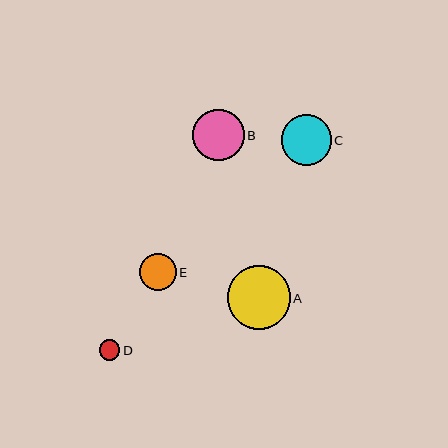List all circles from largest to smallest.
From largest to smallest: A, B, C, E, D.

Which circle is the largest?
Circle A is the largest with a size of approximately 63 pixels.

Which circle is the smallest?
Circle D is the smallest with a size of approximately 20 pixels.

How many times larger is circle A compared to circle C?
Circle A is approximately 1.3 times the size of circle C.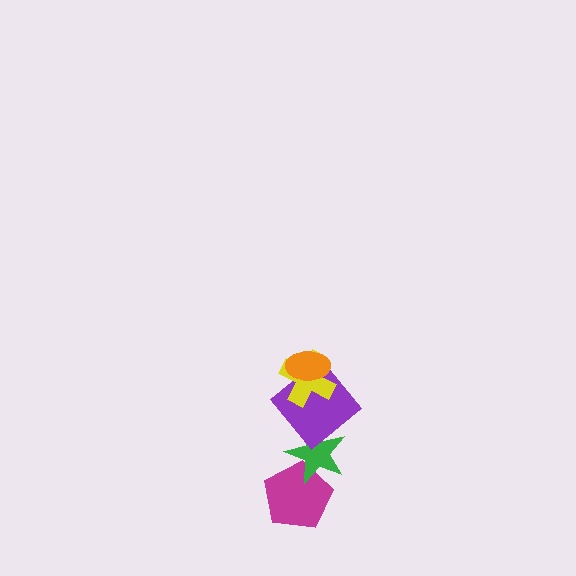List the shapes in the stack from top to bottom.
From top to bottom: the orange ellipse, the yellow cross, the purple diamond, the green star, the magenta pentagon.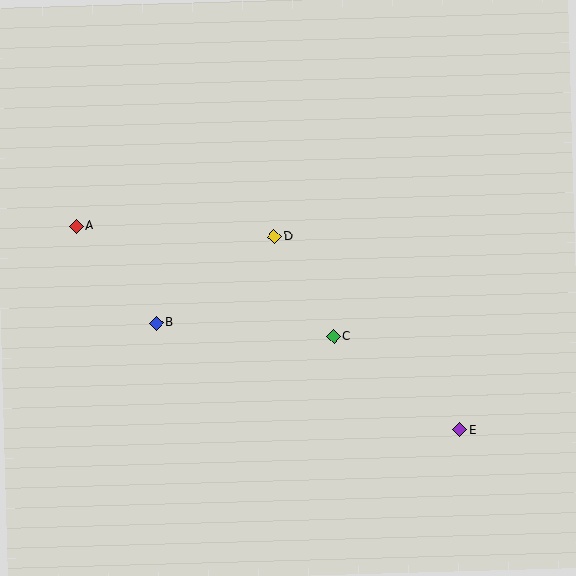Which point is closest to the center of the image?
Point D at (274, 237) is closest to the center.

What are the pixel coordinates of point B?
Point B is at (156, 323).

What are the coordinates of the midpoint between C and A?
The midpoint between C and A is at (205, 281).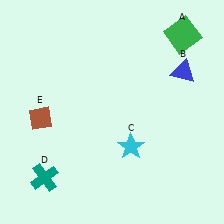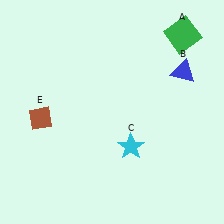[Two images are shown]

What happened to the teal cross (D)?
The teal cross (D) was removed in Image 2. It was in the bottom-left area of Image 1.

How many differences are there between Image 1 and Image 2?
There is 1 difference between the two images.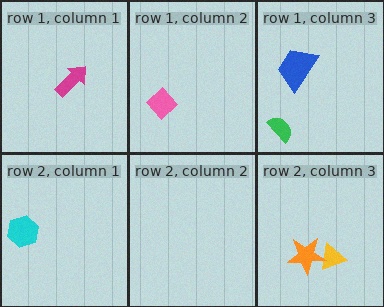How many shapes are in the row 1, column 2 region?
1.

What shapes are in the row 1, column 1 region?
The magenta arrow.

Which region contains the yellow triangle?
The row 2, column 3 region.